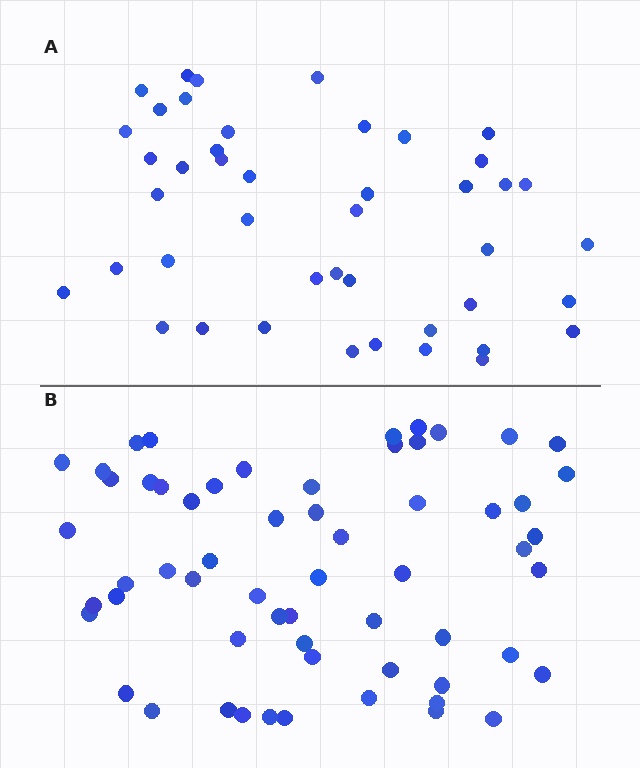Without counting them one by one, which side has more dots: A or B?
Region B (the bottom region) has more dots.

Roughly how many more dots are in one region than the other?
Region B has approximately 15 more dots than region A.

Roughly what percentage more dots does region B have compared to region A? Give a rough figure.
About 35% more.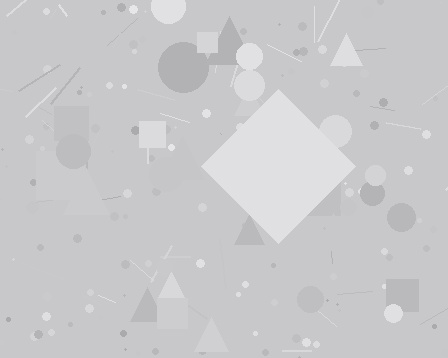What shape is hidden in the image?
A diamond is hidden in the image.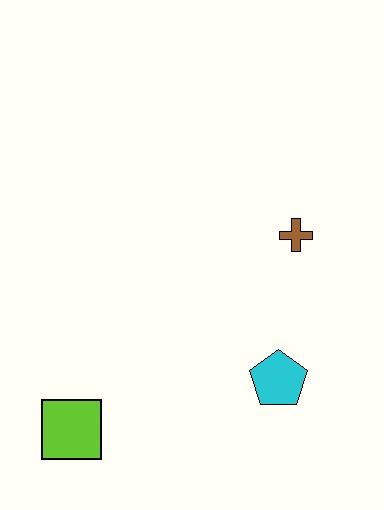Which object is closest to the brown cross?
The cyan pentagon is closest to the brown cross.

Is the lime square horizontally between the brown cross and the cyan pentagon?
No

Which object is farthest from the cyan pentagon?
The lime square is farthest from the cyan pentagon.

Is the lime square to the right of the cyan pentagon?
No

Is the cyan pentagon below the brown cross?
Yes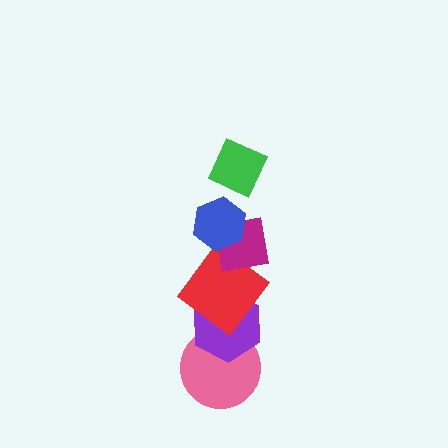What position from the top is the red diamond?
The red diamond is 4th from the top.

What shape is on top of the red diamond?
The magenta square is on top of the red diamond.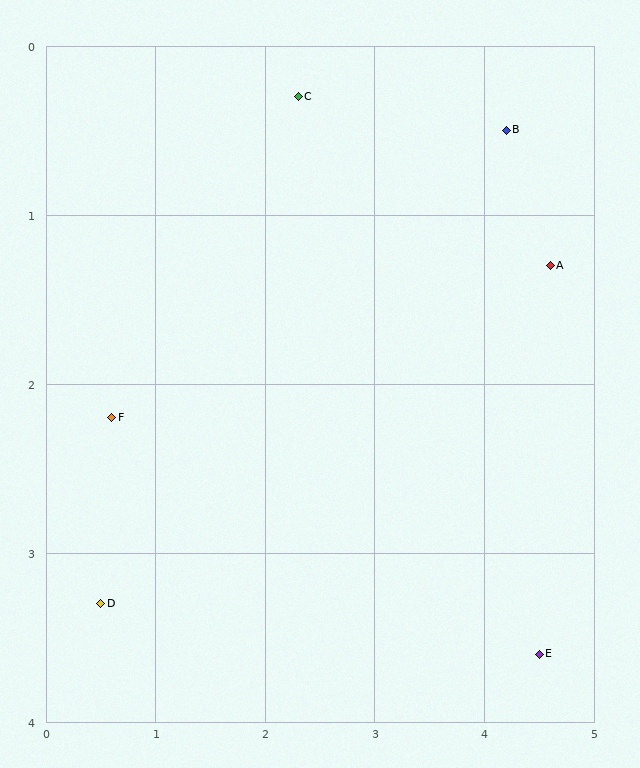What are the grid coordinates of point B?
Point B is at approximately (4.2, 0.5).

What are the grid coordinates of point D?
Point D is at approximately (0.5, 3.3).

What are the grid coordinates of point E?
Point E is at approximately (4.5, 3.6).